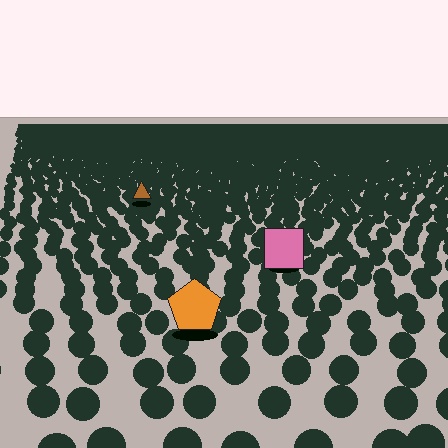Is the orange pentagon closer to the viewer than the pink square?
Yes. The orange pentagon is closer — you can tell from the texture gradient: the ground texture is coarser near it.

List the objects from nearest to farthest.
From nearest to farthest: the orange pentagon, the pink square, the brown triangle.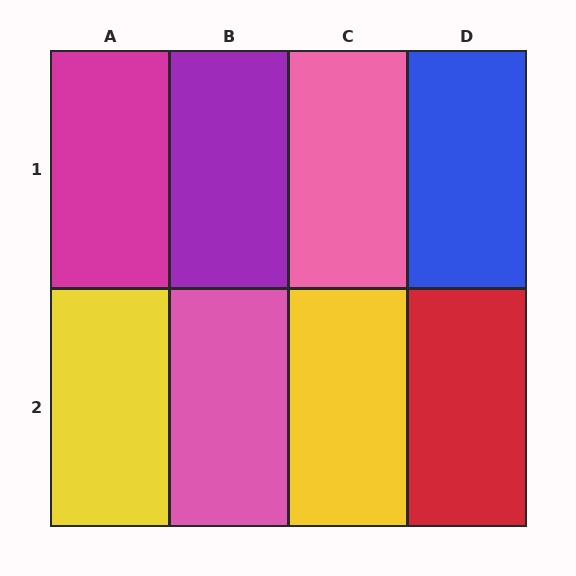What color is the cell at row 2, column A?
Yellow.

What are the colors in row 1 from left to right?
Magenta, purple, pink, blue.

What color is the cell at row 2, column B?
Pink.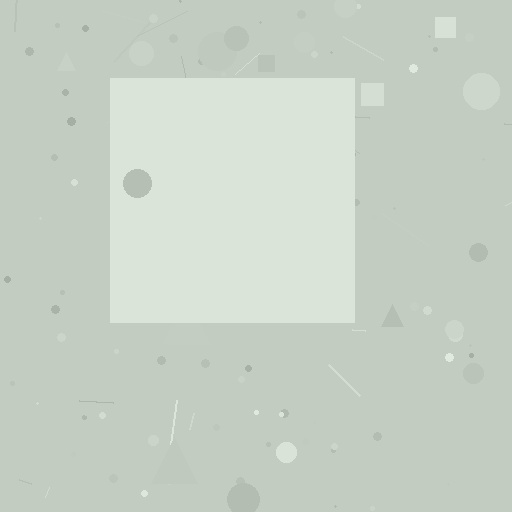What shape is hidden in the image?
A square is hidden in the image.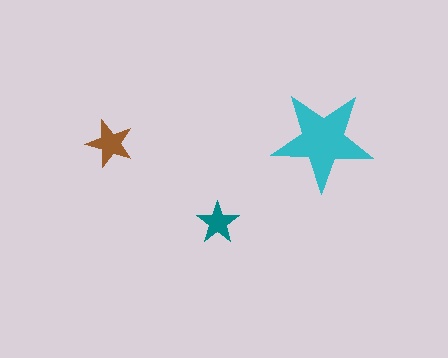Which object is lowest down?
The teal star is bottommost.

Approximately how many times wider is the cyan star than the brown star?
About 2 times wider.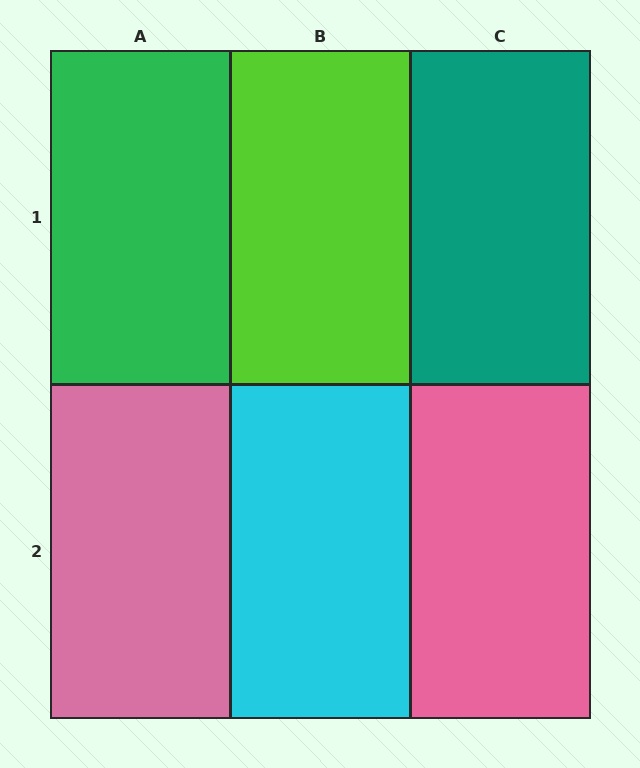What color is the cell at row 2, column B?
Cyan.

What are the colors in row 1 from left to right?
Green, lime, teal.